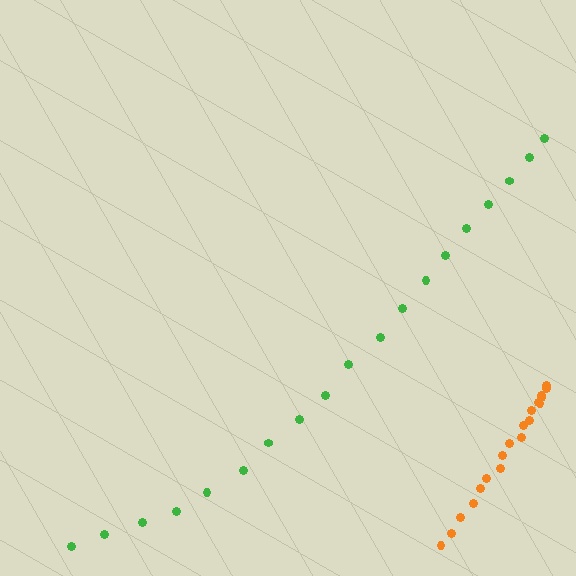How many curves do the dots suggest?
There are 2 distinct paths.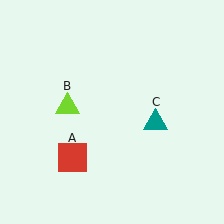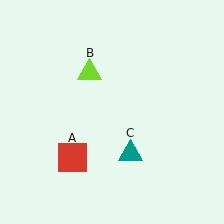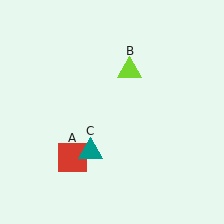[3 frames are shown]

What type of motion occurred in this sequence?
The lime triangle (object B), teal triangle (object C) rotated clockwise around the center of the scene.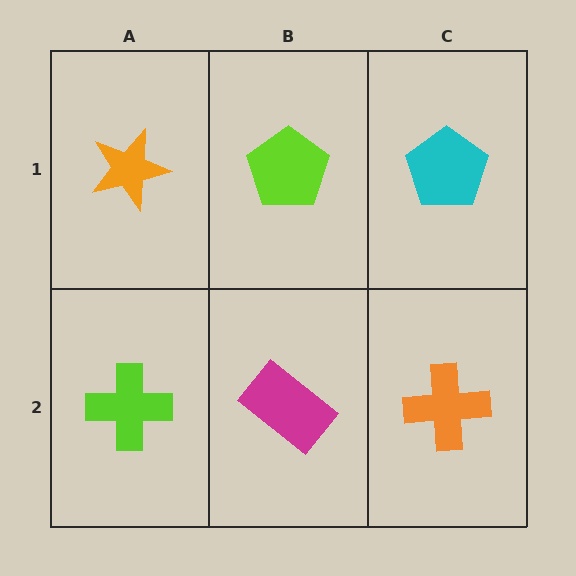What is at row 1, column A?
An orange star.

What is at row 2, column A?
A lime cross.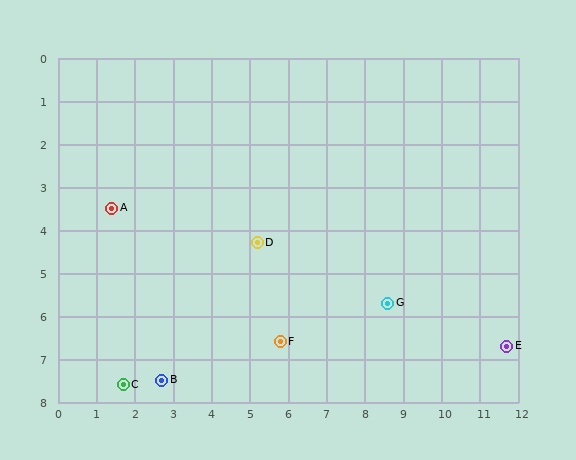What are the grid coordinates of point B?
Point B is at approximately (2.7, 7.5).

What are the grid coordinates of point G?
Point G is at approximately (8.6, 5.7).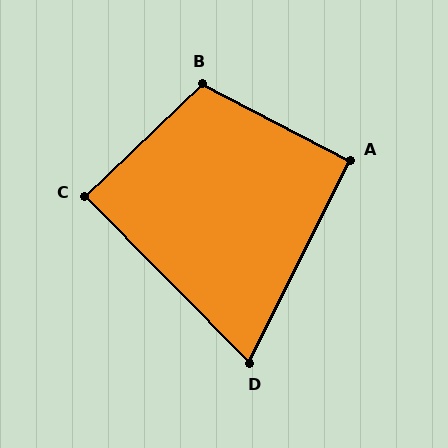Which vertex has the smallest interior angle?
D, at approximately 71 degrees.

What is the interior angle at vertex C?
Approximately 89 degrees (approximately right).